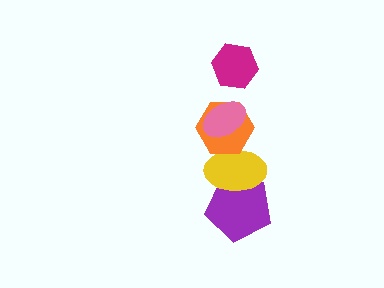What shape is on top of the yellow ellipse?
The orange hexagon is on top of the yellow ellipse.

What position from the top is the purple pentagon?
The purple pentagon is 5th from the top.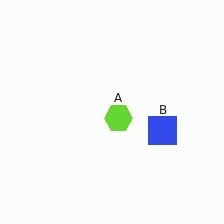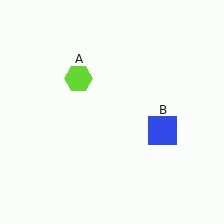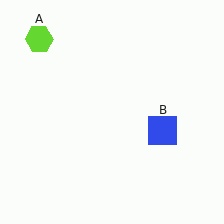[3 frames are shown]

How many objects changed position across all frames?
1 object changed position: lime hexagon (object A).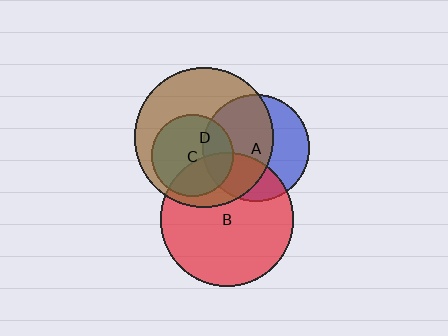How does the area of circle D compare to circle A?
Approximately 1.7 times.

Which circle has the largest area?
Circle D (brown).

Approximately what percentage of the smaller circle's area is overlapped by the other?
Approximately 25%.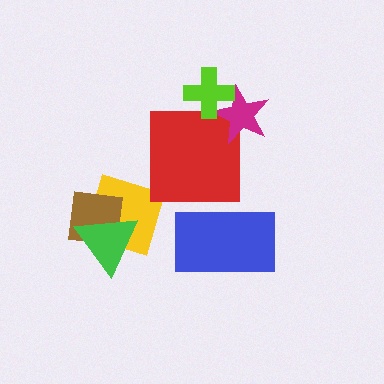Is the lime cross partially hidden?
No, no other shape covers it.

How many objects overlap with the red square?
1 object overlaps with the red square.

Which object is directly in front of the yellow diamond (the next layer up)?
The brown square is directly in front of the yellow diamond.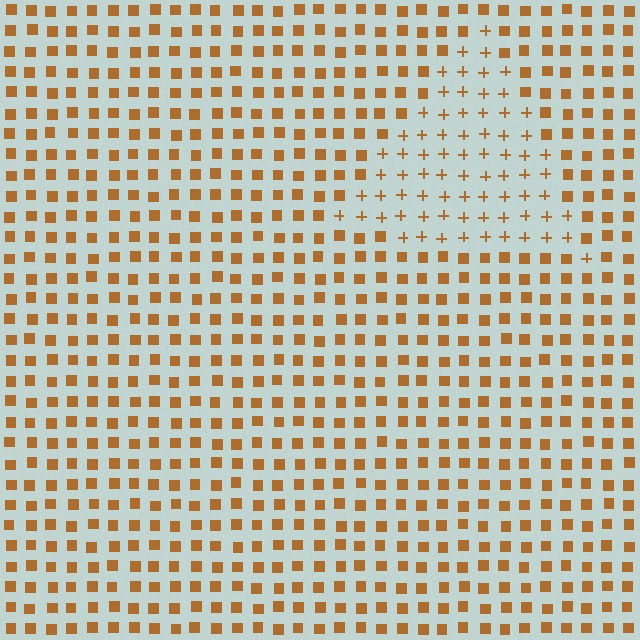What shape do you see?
I see a triangle.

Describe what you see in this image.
The image is filled with small brown elements arranged in a uniform grid. A triangle-shaped region contains plus signs, while the surrounding area contains squares. The boundary is defined purely by the change in element shape.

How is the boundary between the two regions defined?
The boundary is defined by a change in element shape: plus signs inside vs. squares outside. All elements share the same color and spacing.